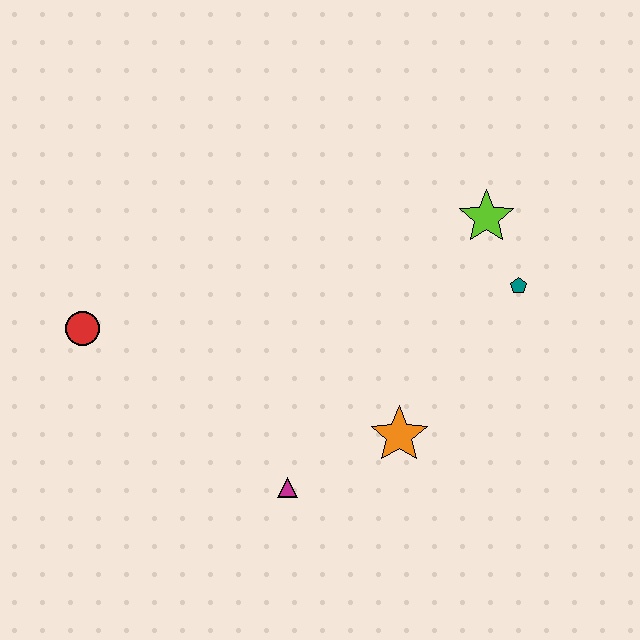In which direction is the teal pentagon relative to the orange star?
The teal pentagon is above the orange star.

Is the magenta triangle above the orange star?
No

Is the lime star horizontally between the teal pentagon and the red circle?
Yes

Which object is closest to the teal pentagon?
The lime star is closest to the teal pentagon.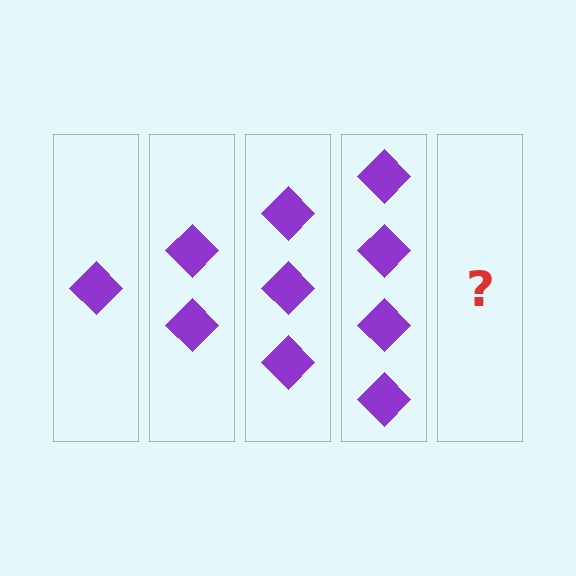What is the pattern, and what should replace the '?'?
The pattern is that each step adds one more diamond. The '?' should be 5 diamonds.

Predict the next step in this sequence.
The next step is 5 diamonds.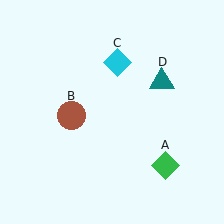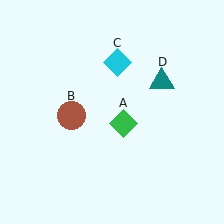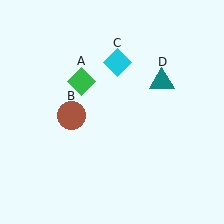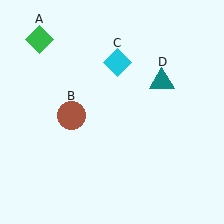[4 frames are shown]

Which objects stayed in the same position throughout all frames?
Brown circle (object B) and cyan diamond (object C) and teal triangle (object D) remained stationary.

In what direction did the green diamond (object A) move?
The green diamond (object A) moved up and to the left.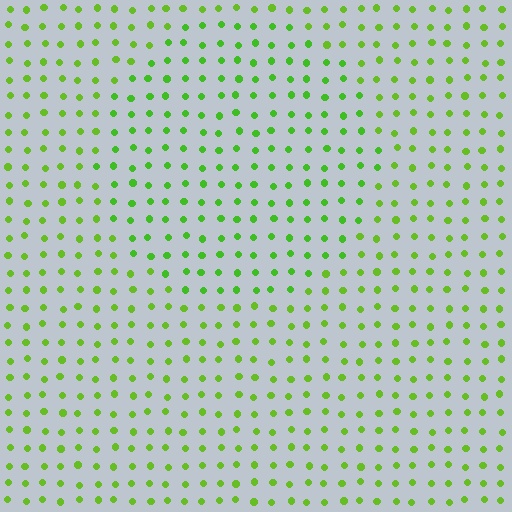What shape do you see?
I see a circle.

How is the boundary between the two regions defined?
The boundary is defined purely by a slight shift in hue (about 15 degrees). Spacing, size, and orientation are identical on both sides.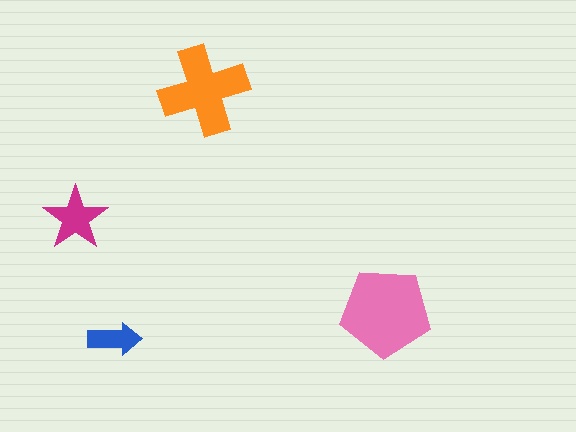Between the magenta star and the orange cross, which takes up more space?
The orange cross.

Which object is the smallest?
The blue arrow.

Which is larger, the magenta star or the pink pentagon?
The pink pentagon.